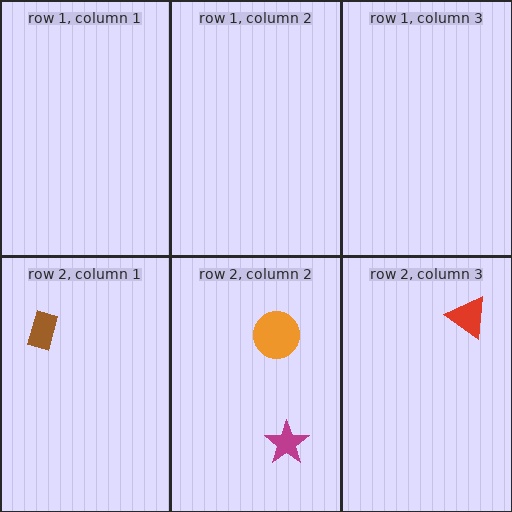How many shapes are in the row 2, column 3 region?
1.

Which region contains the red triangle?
The row 2, column 3 region.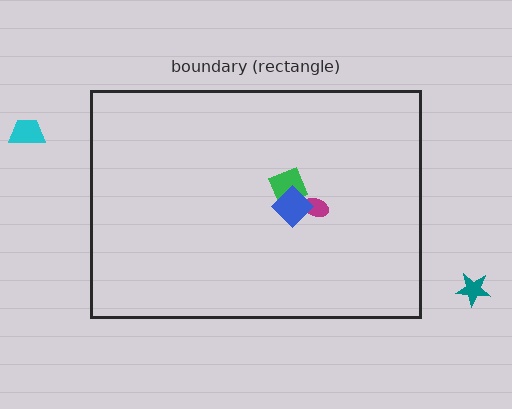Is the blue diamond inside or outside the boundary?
Inside.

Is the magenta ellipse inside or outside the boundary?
Inside.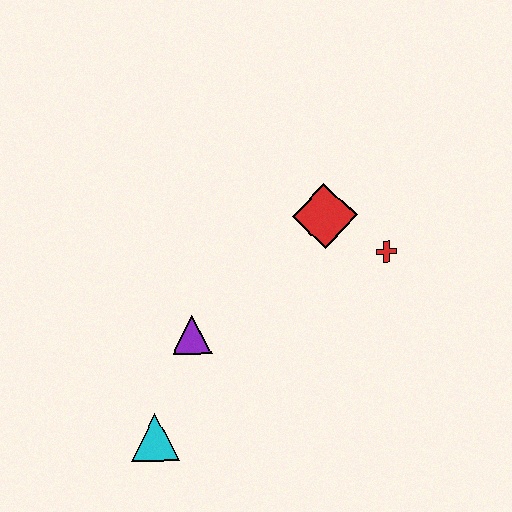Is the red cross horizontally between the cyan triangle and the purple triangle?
No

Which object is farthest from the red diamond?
The cyan triangle is farthest from the red diamond.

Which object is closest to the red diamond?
The red cross is closest to the red diamond.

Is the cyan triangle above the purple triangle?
No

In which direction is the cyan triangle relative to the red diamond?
The cyan triangle is below the red diamond.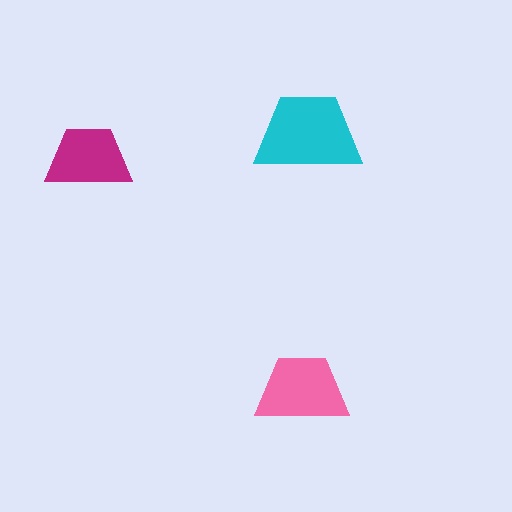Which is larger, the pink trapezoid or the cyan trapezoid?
The cyan one.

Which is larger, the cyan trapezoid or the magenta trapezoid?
The cyan one.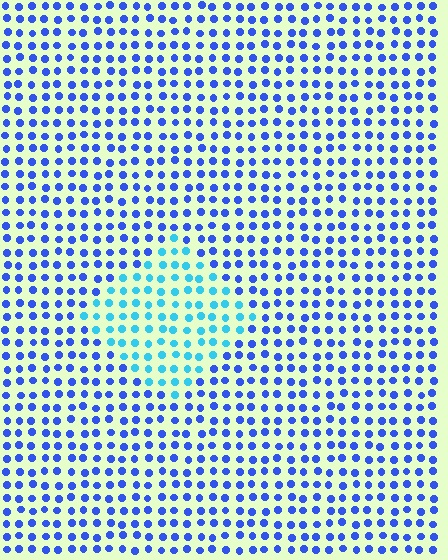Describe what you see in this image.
The image is filled with small blue elements in a uniform arrangement. A diamond-shaped region is visible where the elements are tinted to a slightly different hue, forming a subtle color boundary.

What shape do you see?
I see a diamond.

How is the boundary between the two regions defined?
The boundary is defined purely by a slight shift in hue (about 39 degrees). Spacing, size, and orientation are identical on both sides.